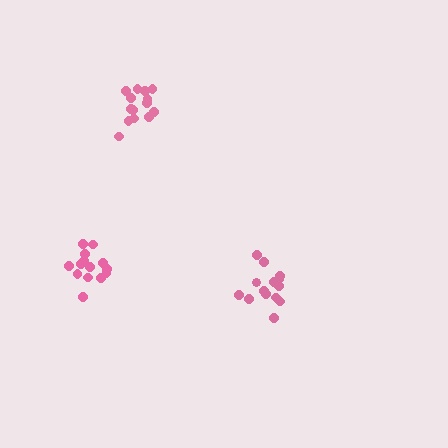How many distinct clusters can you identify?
There are 3 distinct clusters.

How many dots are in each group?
Group 1: 14 dots, Group 2: 14 dots, Group 3: 14 dots (42 total).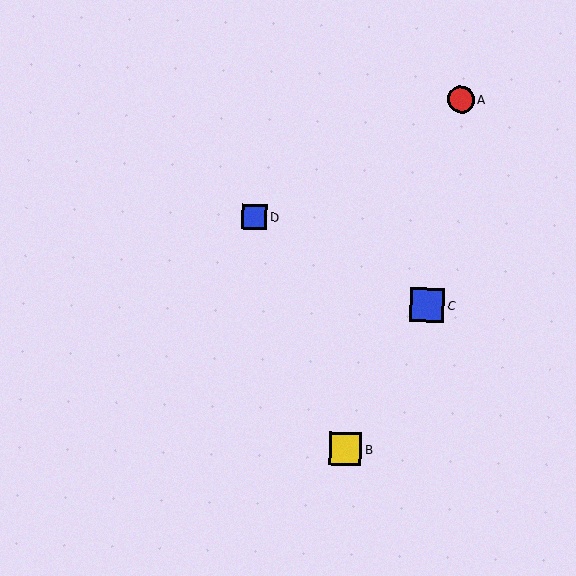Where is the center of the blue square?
The center of the blue square is at (427, 305).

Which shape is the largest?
The blue square (labeled C) is the largest.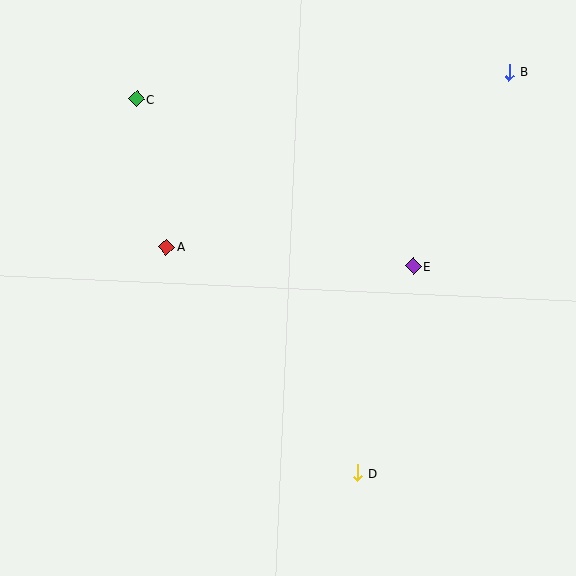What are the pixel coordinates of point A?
Point A is at (166, 247).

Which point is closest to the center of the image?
Point E at (413, 266) is closest to the center.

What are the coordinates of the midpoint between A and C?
The midpoint between A and C is at (151, 173).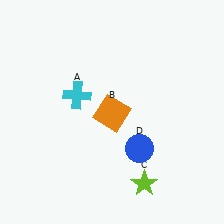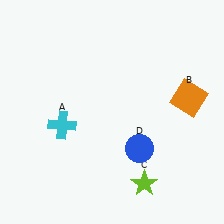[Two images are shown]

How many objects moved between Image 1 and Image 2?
2 objects moved between the two images.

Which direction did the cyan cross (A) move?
The cyan cross (A) moved down.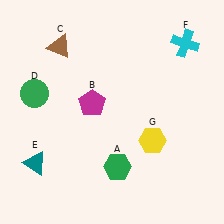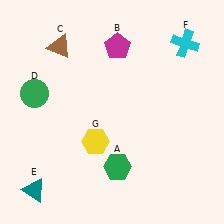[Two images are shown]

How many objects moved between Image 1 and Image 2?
3 objects moved between the two images.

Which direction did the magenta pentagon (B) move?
The magenta pentagon (B) moved up.